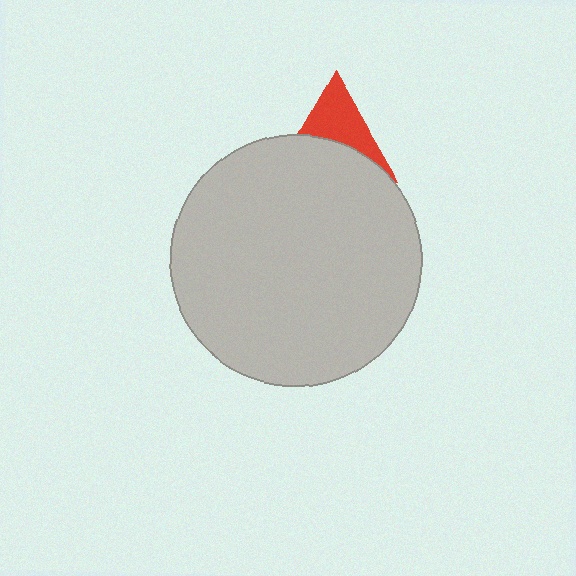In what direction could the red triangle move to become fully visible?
The red triangle could move up. That would shift it out from behind the light gray circle entirely.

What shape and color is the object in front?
The object in front is a light gray circle.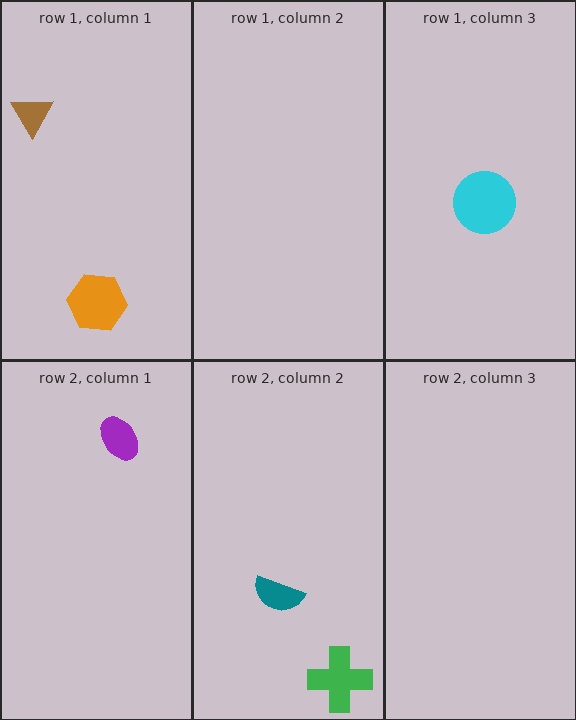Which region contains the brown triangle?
The row 1, column 1 region.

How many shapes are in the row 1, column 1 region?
2.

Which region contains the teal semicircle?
The row 2, column 2 region.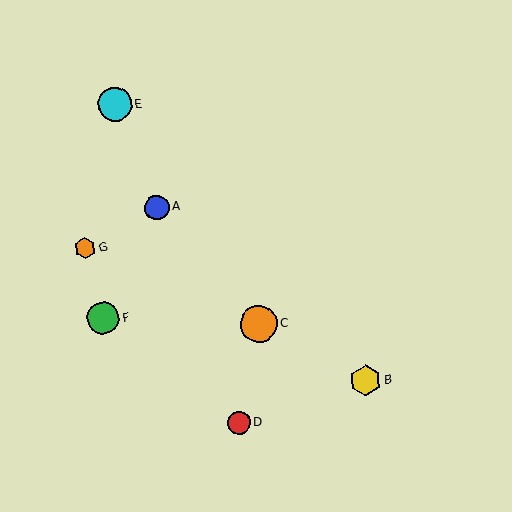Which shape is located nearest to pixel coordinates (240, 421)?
The red circle (labeled D) at (239, 423) is nearest to that location.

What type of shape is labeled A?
Shape A is a blue circle.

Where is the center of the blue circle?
The center of the blue circle is at (157, 207).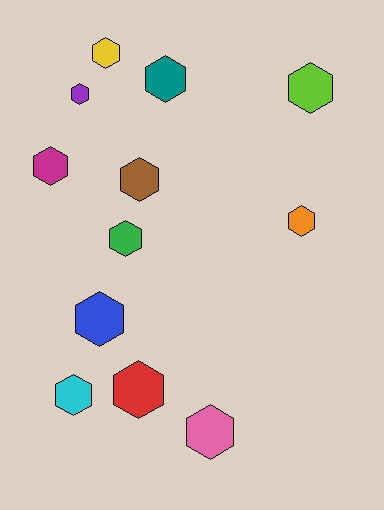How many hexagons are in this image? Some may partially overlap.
There are 12 hexagons.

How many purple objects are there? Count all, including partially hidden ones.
There is 1 purple object.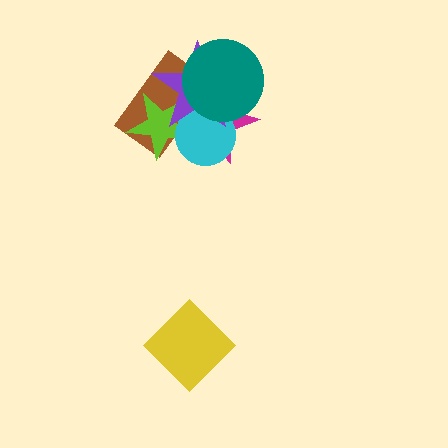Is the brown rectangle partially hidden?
Yes, it is partially covered by another shape.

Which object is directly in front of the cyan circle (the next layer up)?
The purple star is directly in front of the cyan circle.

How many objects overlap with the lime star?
4 objects overlap with the lime star.